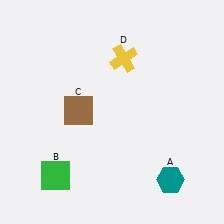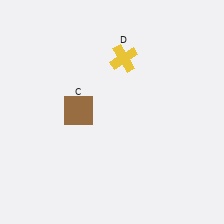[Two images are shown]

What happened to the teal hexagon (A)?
The teal hexagon (A) was removed in Image 2. It was in the bottom-right area of Image 1.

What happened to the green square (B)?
The green square (B) was removed in Image 2. It was in the bottom-left area of Image 1.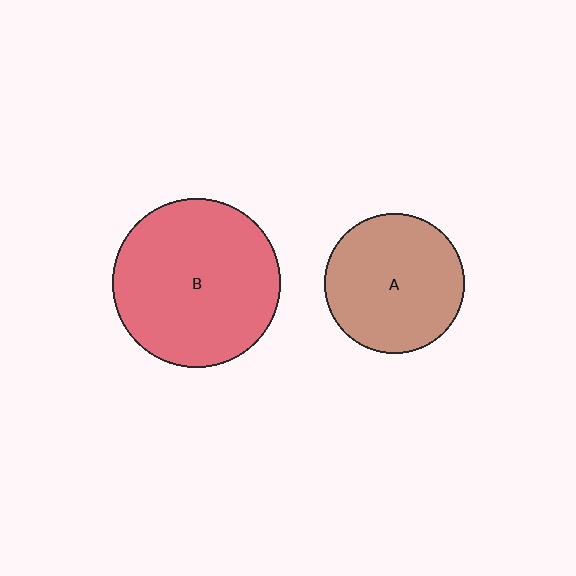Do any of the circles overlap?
No, none of the circles overlap.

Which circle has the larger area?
Circle B (red).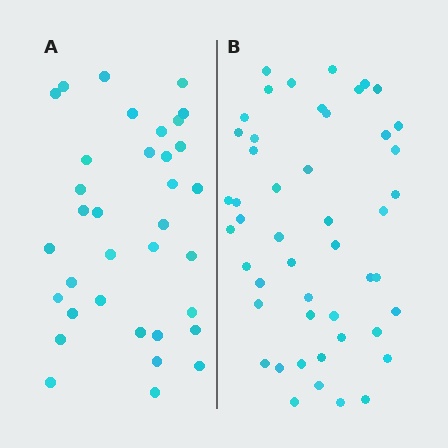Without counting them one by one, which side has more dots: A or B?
Region B (the right region) has more dots.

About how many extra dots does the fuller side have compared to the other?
Region B has approximately 15 more dots than region A.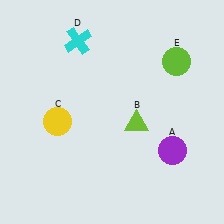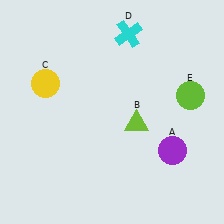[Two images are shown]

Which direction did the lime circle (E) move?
The lime circle (E) moved down.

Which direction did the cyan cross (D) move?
The cyan cross (D) moved right.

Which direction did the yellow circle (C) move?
The yellow circle (C) moved up.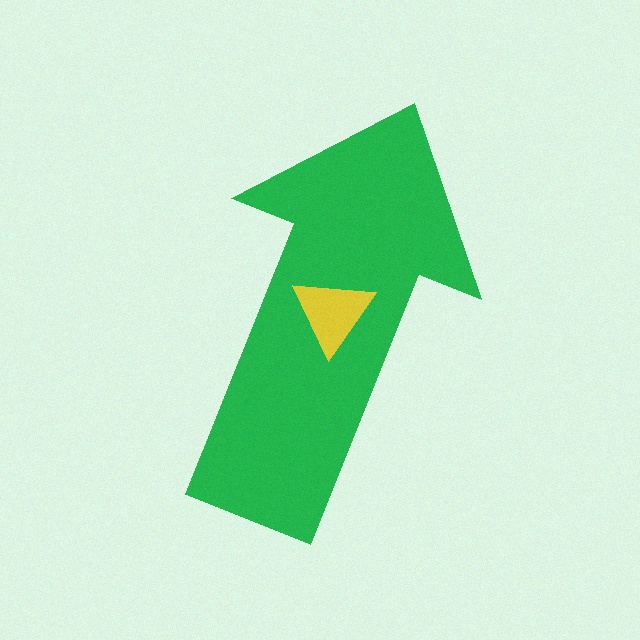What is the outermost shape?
The green arrow.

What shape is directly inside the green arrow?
The yellow triangle.